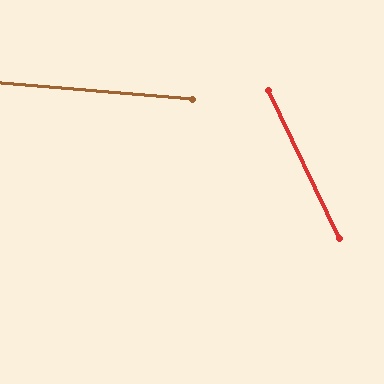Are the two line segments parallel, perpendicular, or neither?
Neither parallel nor perpendicular — they differ by about 60°.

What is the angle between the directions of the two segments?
Approximately 60 degrees.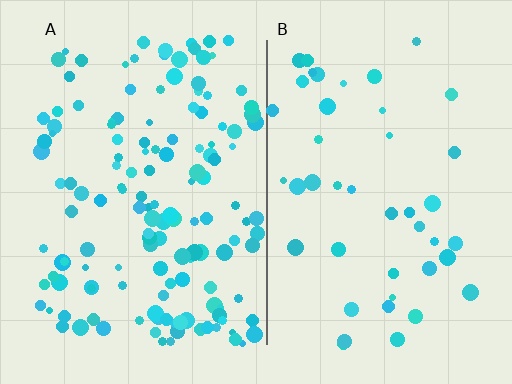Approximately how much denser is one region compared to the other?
Approximately 3.3× — region A over region B.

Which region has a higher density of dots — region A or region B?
A (the left).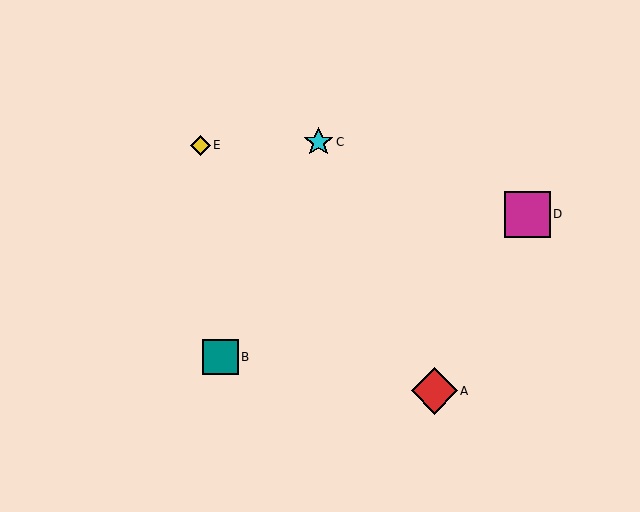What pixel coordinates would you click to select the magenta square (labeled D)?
Click at (527, 214) to select the magenta square D.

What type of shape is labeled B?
Shape B is a teal square.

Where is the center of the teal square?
The center of the teal square is at (220, 357).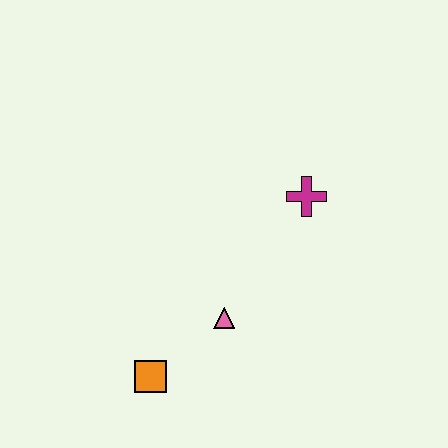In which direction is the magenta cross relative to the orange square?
The magenta cross is above the orange square.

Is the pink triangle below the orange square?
No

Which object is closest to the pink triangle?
The orange square is closest to the pink triangle.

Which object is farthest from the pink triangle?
The magenta cross is farthest from the pink triangle.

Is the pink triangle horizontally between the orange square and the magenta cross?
Yes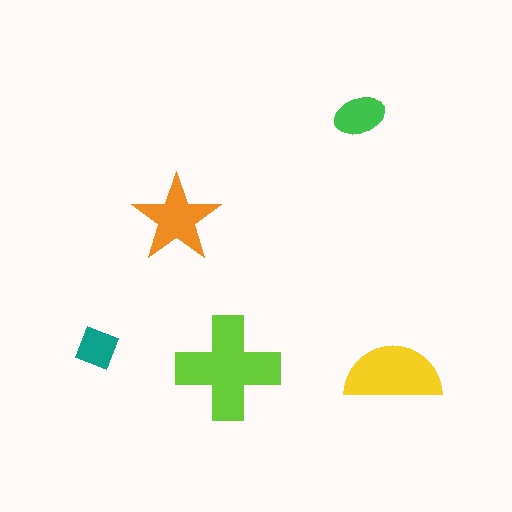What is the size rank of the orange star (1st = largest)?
3rd.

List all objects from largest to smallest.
The lime cross, the yellow semicircle, the orange star, the green ellipse, the teal diamond.